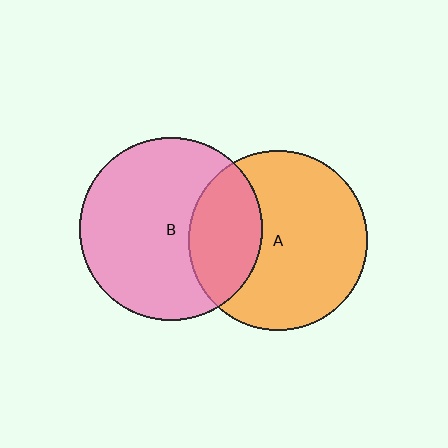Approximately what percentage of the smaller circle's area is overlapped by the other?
Approximately 30%.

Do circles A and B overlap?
Yes.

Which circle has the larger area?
Circle B (pink).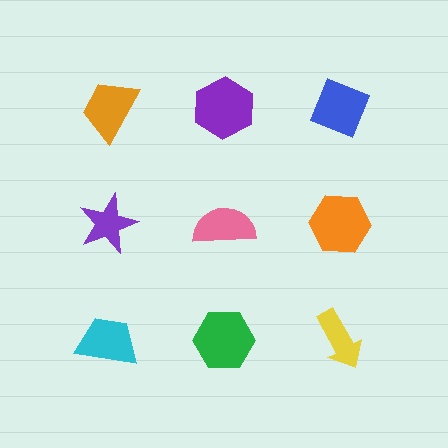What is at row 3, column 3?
A yellow arrow.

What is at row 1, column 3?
A blue diamond.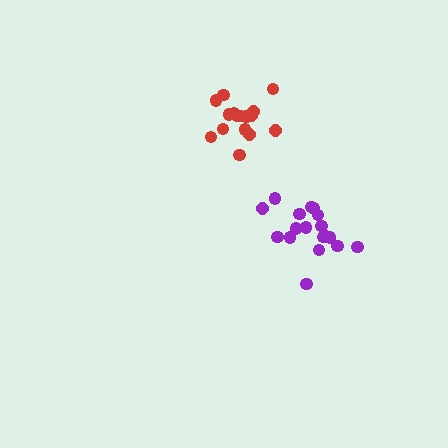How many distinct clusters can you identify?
There are 2 distinct clusters.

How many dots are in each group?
Group 1: 18 dots, Group 2: 16 dots (34 total).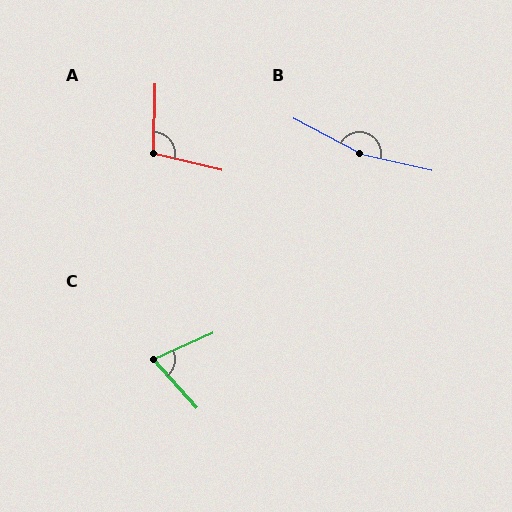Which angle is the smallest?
C, at approximately 72 degrees.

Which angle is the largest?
B, at approximately 166 degrees.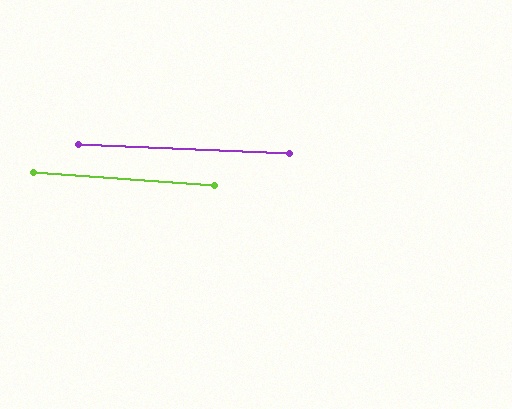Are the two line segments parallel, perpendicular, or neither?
Parallel — their directions differ by only 1.2°.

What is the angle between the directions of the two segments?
Approximately 1 degree.